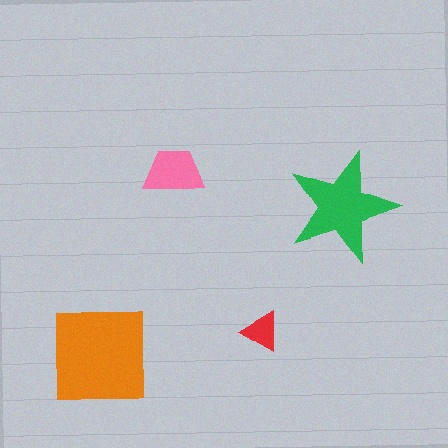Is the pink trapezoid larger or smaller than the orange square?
Smaller.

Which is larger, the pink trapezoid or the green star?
The green star.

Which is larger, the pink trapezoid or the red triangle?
The pink trapezoid.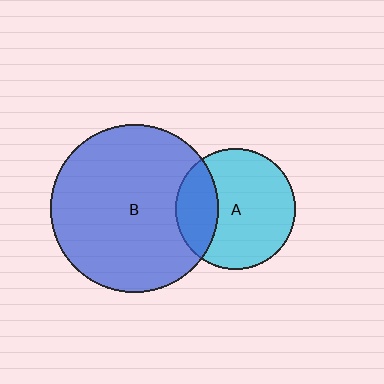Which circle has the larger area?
Circle B (blue).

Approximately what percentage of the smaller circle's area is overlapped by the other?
Approximately 25%.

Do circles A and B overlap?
Yes.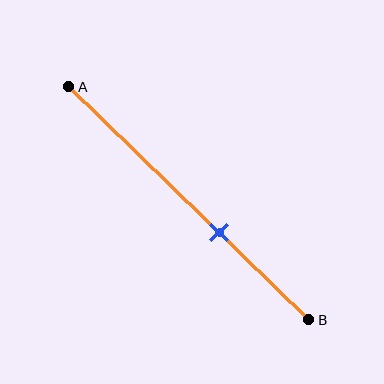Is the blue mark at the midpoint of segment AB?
No, the mark is at about 65% from A, not at the 50% midpoint.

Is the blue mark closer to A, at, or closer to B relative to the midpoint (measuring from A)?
The blue mark is closer to point B than the midpoint of segment AB.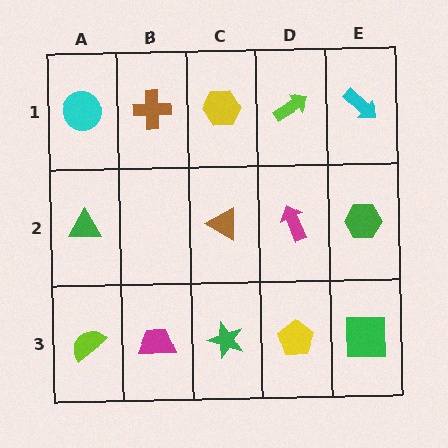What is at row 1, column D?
A lime arrow.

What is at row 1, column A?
A cyan circle.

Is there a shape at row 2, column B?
No, that cell is empty.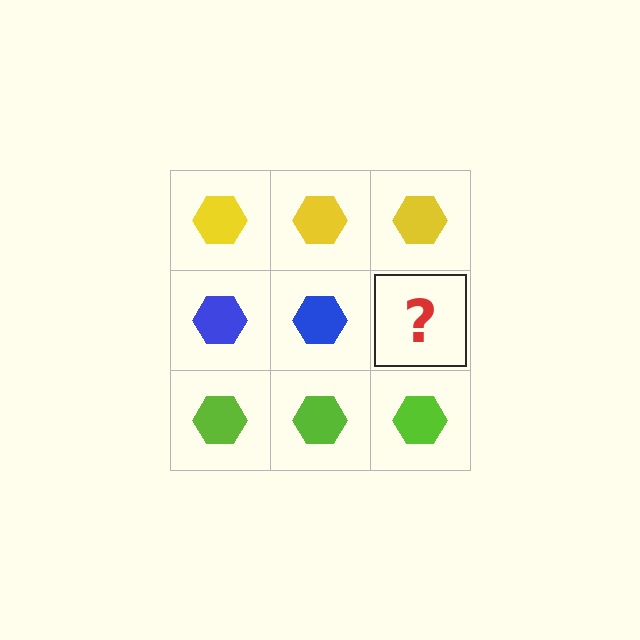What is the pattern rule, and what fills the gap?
The rule is that each row has a consistent color. The gap should be filled with a blue hexagon.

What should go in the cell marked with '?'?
The missing cell should contain a blue hexagon.